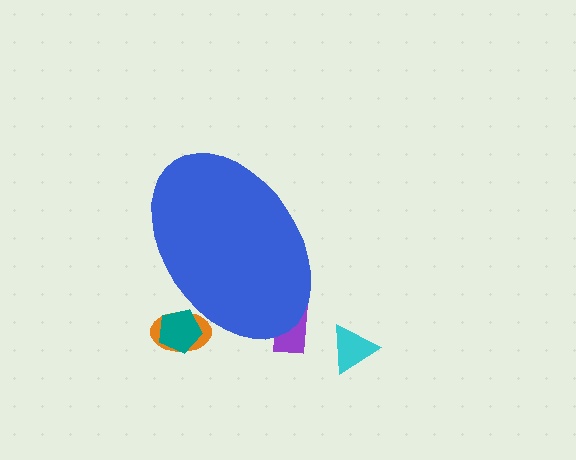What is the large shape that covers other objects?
A blue ellipse.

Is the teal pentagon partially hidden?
Yes, the teal pentagon is partially hidden behind the blue ellipse.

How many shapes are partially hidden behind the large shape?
3 shapes are partially hidden.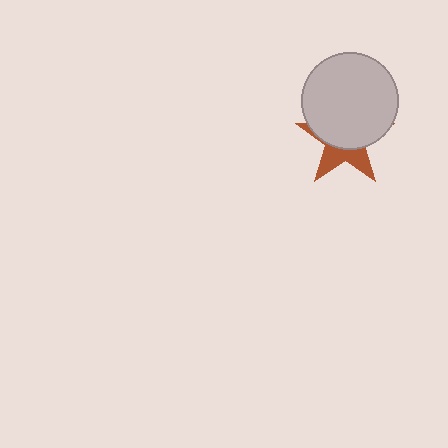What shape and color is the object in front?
The object in front is a light gray circle.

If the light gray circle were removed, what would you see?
You would see the complete brown star.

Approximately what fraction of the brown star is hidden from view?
Roughly 63% of the brown star is hidden behind the light gray circle.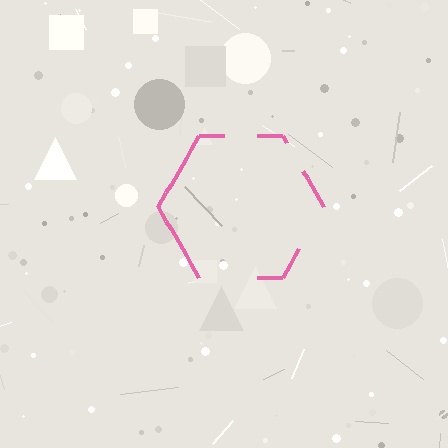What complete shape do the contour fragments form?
The contour fragments form a hexagon.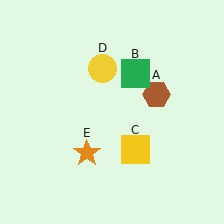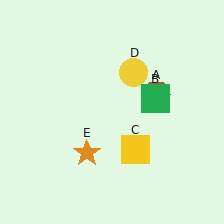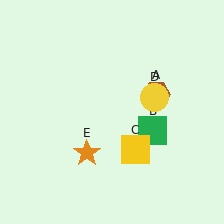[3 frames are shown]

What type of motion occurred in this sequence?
The green square (object B), yellow circle (object D) rotated clockwise around the center of the scene.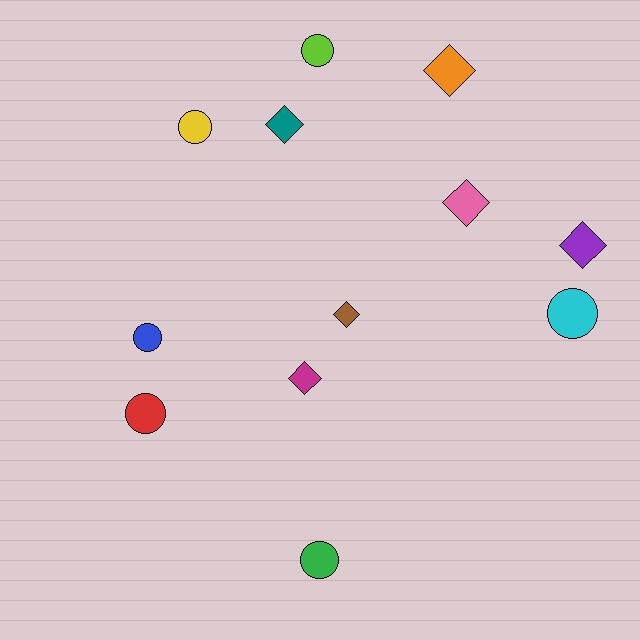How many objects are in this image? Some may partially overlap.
There are 12 objects.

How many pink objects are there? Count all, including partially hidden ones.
There is 1 pink object.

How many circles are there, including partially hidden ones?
There are 6 circles.